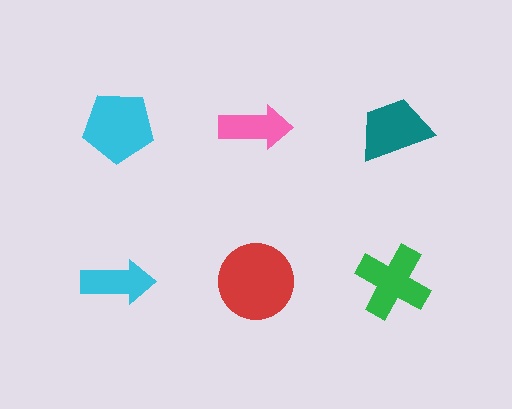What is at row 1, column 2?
A pink arrow.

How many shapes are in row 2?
3 shapes.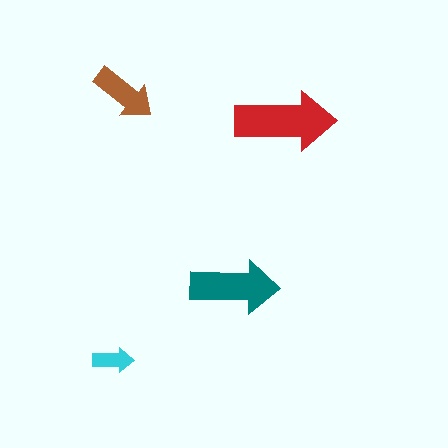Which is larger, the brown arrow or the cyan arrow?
The brown one.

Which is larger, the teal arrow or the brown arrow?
The teal one.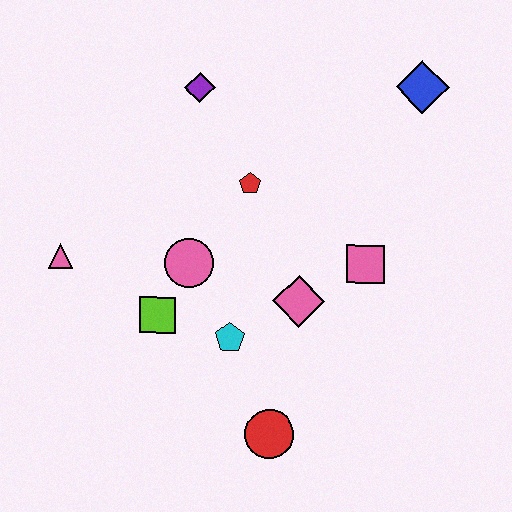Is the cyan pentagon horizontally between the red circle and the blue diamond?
No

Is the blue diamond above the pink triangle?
Yes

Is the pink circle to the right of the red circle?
No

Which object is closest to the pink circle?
The lime square is closest to the pink circle.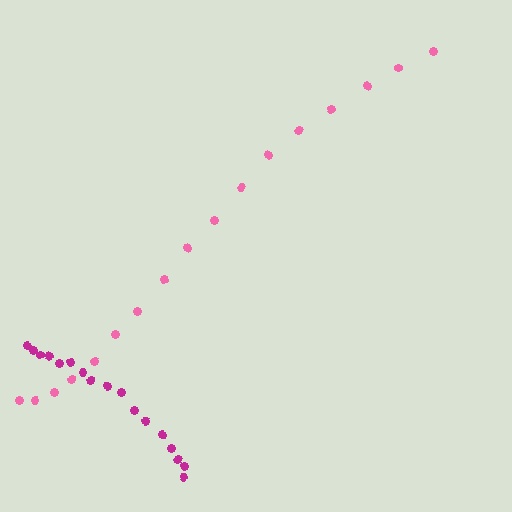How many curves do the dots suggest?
There are 2 distinct paths.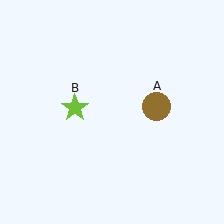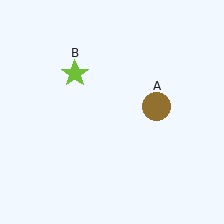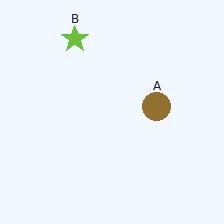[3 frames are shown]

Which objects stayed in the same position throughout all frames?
Brown circle (object A) remained stationary.